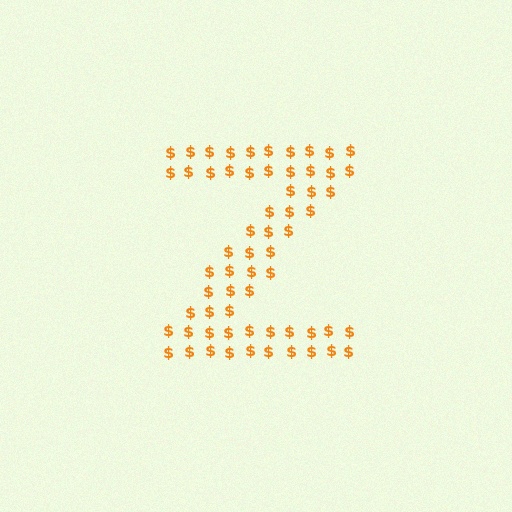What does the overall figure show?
The overall figure shows the letter Z.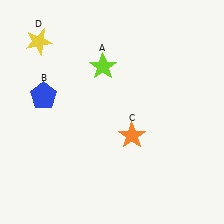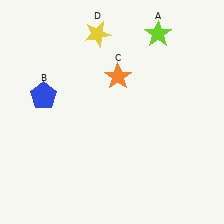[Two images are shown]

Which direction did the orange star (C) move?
The orange star (C) moved up.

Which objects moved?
The objects that moved are: the lime star (A), the orange star (C), the yellow star (D).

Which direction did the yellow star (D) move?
The yellow star (D) moved right.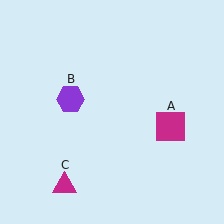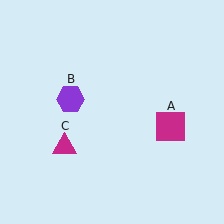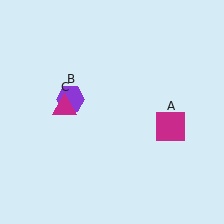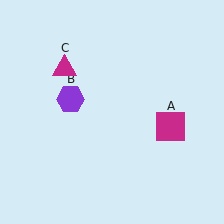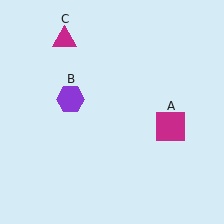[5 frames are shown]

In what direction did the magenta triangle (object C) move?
The magenta triangle (object C) moved up.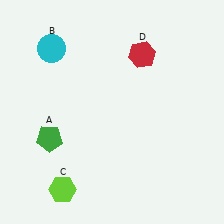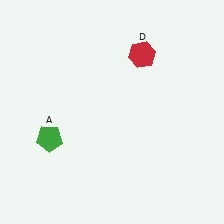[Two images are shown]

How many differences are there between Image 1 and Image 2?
There are 2 differences between the two images.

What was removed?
The lime hexagon (C), the cyan circle (B) were removed in Image 2.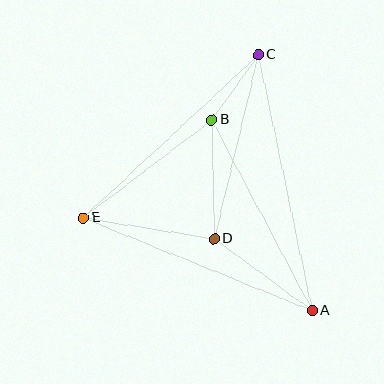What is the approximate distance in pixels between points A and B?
The distance between A and B is approximately 215 pixels.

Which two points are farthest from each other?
Points A and C are farthest from each other.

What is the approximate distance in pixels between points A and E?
The distance between A and E is approximately 247 pixels.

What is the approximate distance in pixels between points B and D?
The distance between B and D is approximately 119 pixels.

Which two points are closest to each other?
Points B and C are closest to each other.